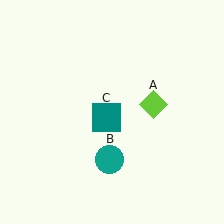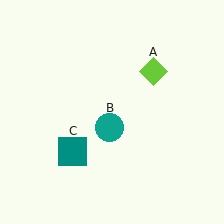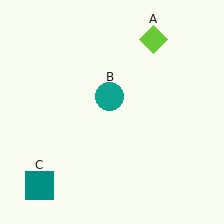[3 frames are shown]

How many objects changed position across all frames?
3 objects changed position: lime diamond (object A), teal circle (object B), teal square (object C).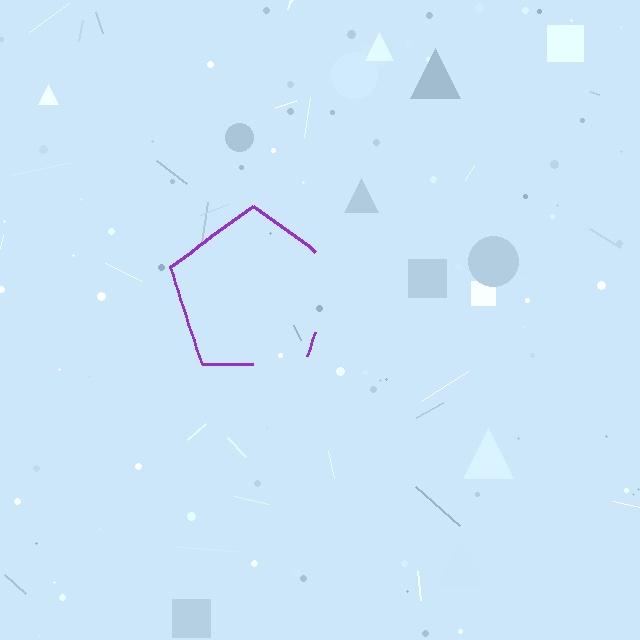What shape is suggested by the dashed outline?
The dashed outline suggests a pentagon.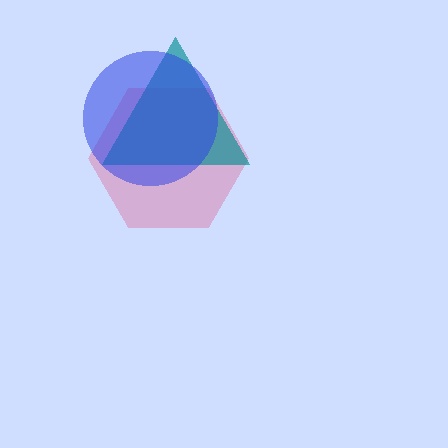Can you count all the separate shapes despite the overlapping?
Yes, there are 3 separate shapes.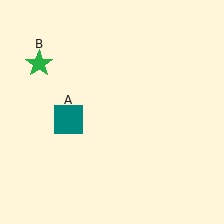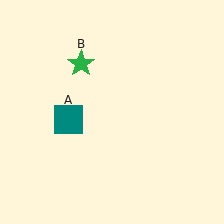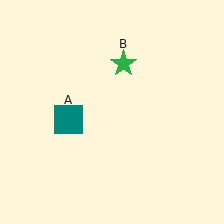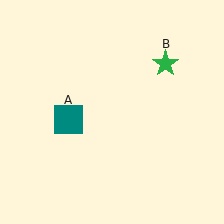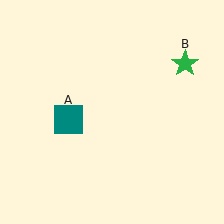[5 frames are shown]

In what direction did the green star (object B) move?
The green star (object B) moved right.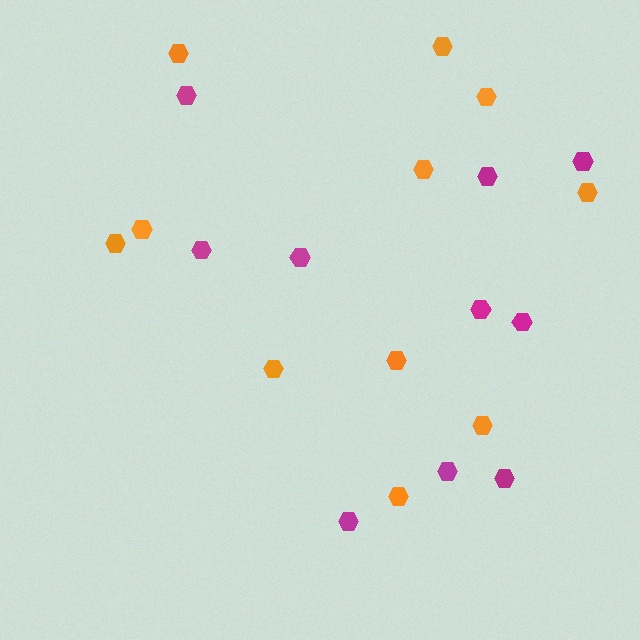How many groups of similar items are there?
There are 2 groups: one group of magenta hexagons (10) and one group of orange hexagons (11).